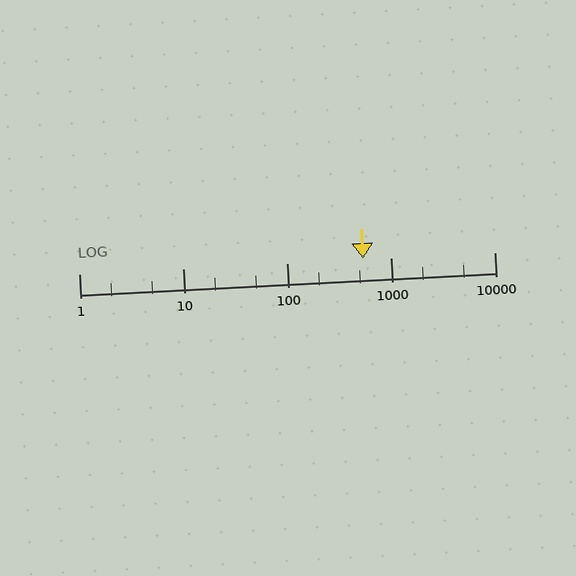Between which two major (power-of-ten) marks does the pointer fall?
The pointer is between 100 and 1000.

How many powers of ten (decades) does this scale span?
The scale spans 4 decades, from 1 to 10000.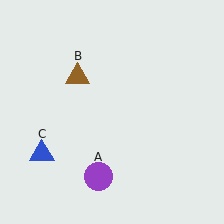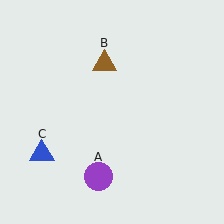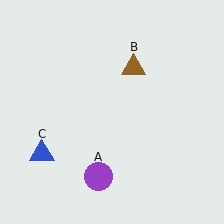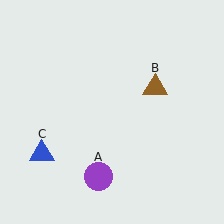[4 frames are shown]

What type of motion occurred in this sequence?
The brown triangle (object B) rotated clockwise around the center of the scene.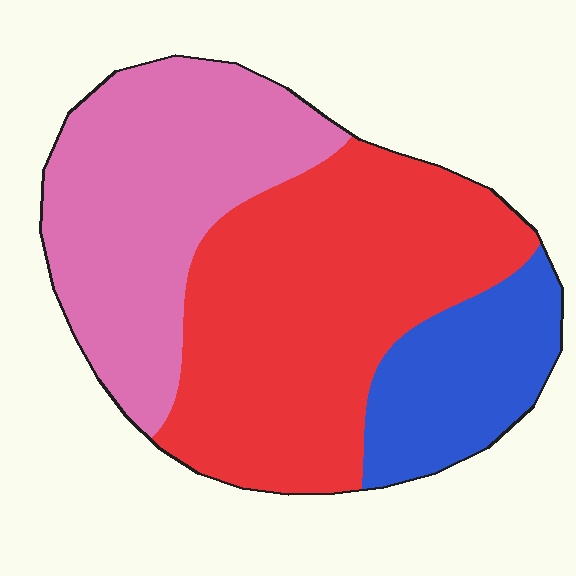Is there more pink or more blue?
Pink.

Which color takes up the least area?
Blue, at roughly 15%.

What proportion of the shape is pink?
Pink takes up about three eighths (3/8) of the shape.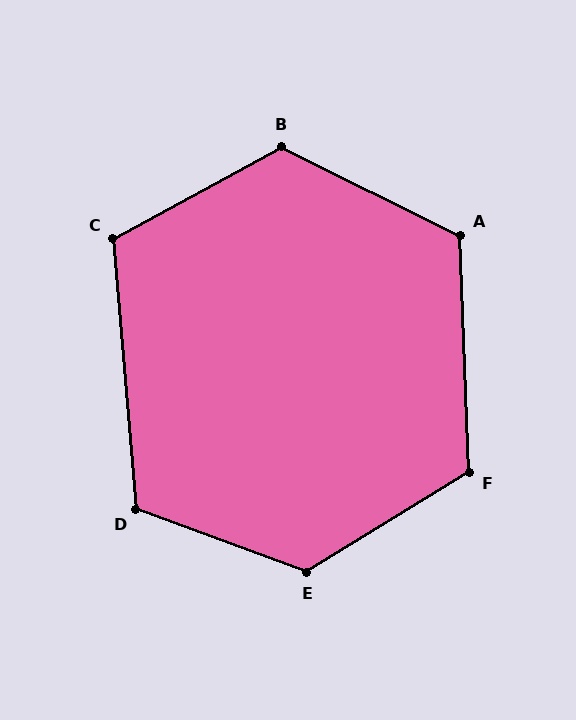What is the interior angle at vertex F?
Approximately 120 degrees (obtuse).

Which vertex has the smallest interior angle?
C, at approximately 114 degrees.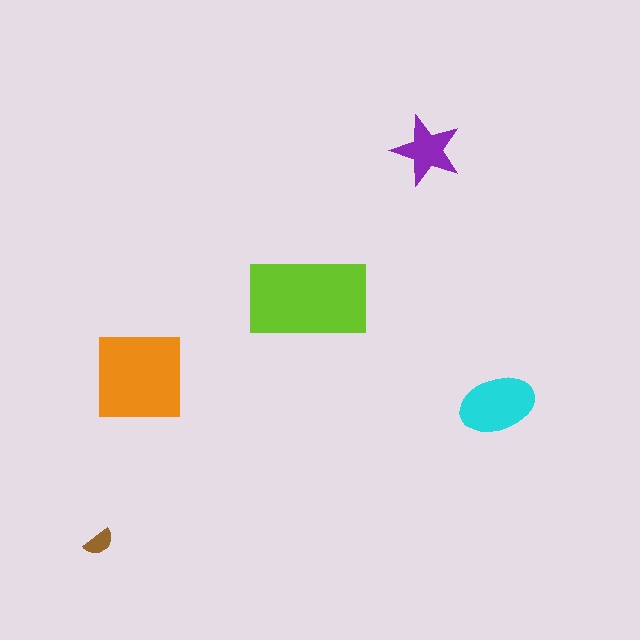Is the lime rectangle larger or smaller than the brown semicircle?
Larger.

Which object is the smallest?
The brown semicircle.